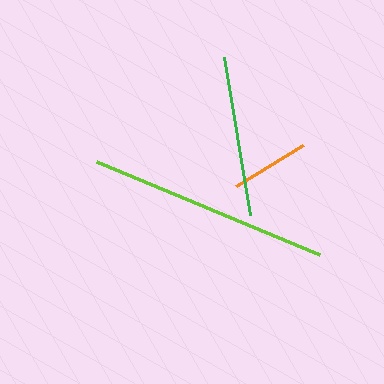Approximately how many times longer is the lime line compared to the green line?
The lime line is approximately 1.5 times the length of the green line.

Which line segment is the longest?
The lime line is the longest at approximately 242 pixels.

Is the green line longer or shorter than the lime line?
The lime line is longer than the green line.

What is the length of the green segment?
The green segment is approximately 161 pixels long.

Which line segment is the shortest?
The orange line is the shortest at approximately 79 pixels.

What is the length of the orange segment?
The orange segment is approximately 79 pixels long.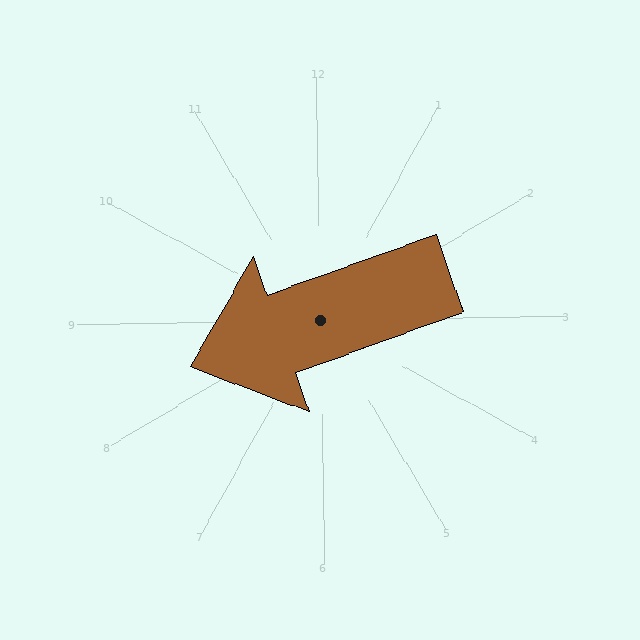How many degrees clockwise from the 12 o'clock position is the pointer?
Approximately 251 degrees.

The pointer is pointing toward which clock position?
Roughly 8 o'clock.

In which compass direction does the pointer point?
West.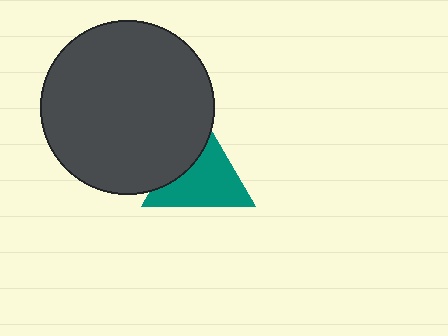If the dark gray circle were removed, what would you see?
You would see the complete teal triangle.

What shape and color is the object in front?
The object in front is a dark gray circle.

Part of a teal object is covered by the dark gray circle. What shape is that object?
It is a triangle.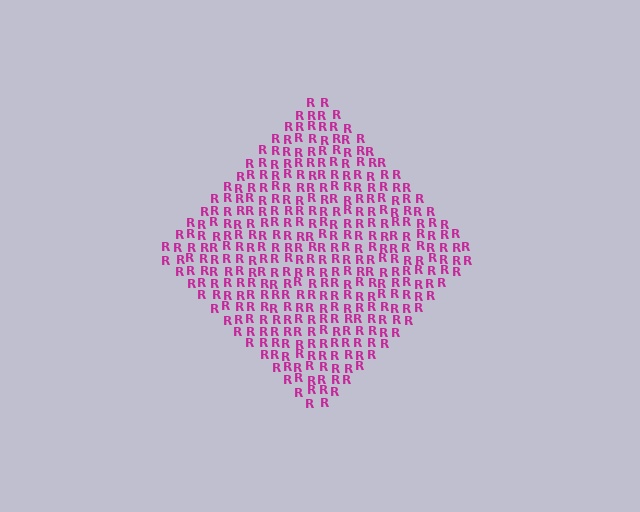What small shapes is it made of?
It is made of small letter R's.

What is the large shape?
The large shape is a diamond.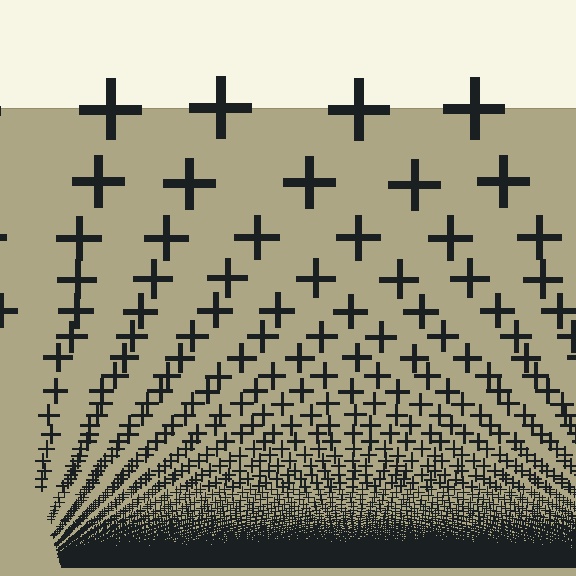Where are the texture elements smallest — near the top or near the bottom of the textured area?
Near the bottom.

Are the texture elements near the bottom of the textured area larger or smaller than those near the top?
Smaller. The gradient is inverted — elements near the bottom are smaller and denser.